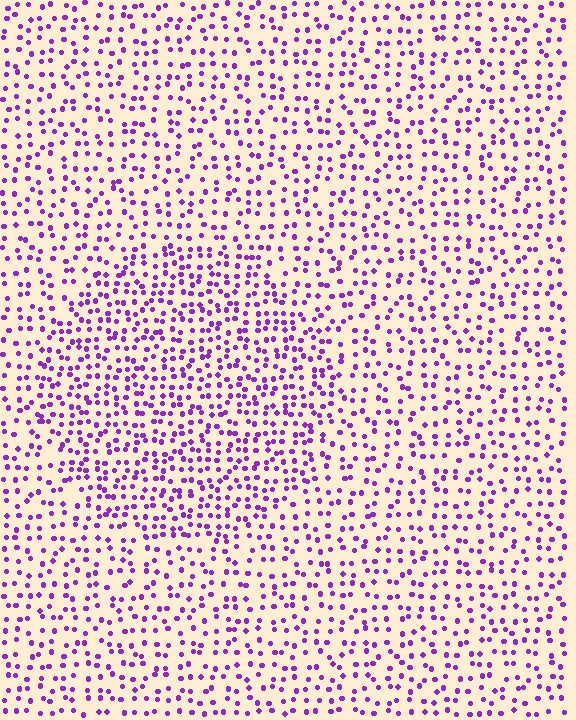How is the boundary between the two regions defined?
The boundary is defined by a change in element density (approximately 1.5x ratio). All elements are the same color, size, and shape.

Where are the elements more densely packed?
The elements are more densely packed inside the circle boundary.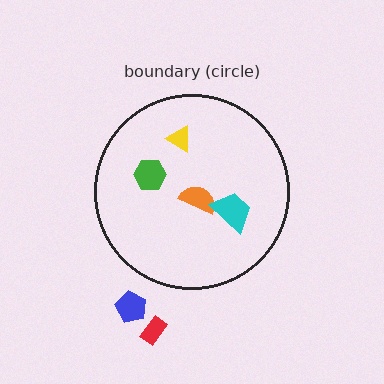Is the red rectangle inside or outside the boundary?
Outside.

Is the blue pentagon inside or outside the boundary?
Outside.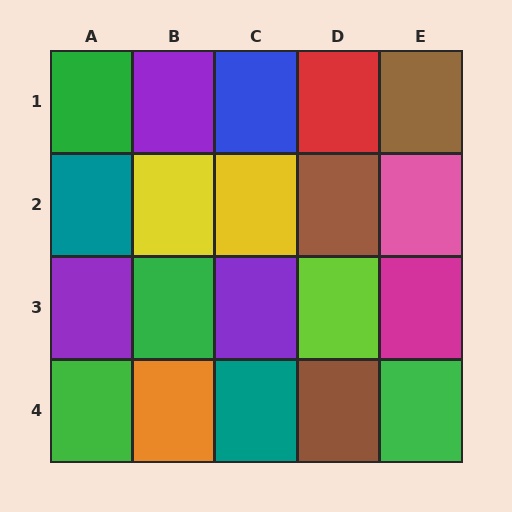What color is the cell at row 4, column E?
Green.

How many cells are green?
4 cells are green.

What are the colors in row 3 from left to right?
Purple, green, purple, lime, magenta.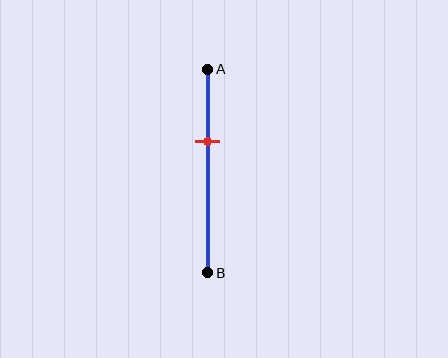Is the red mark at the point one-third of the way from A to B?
Yes, the mark is approximately at the one-third point.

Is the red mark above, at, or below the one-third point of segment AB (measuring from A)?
The red mark is approximately at the one-third point of segment AB.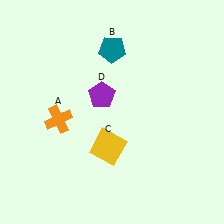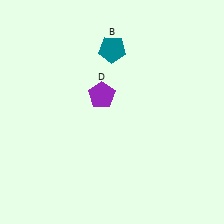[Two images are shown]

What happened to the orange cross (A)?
The orange cross (A) was removed in Image 2. It was in the bottom-left area of Image 1.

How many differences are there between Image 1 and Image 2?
There are 2 differences between the two images.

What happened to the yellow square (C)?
The yellow square (C) was removed in Image 2. It was in the bottom-left area of Image 1.